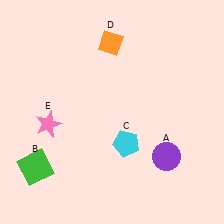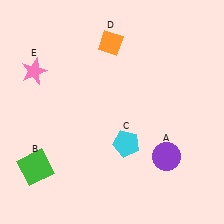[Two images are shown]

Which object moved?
The pink star (E) moved up.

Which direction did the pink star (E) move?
The pink star (E) moved up.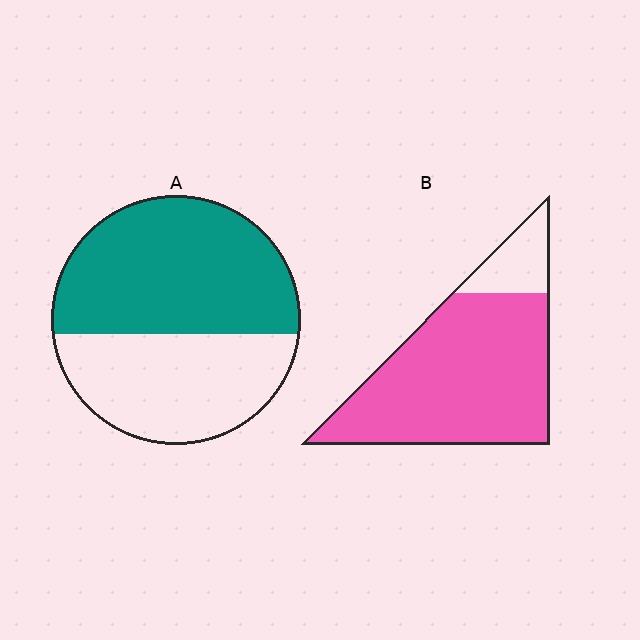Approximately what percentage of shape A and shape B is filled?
A is approximately 55% and B is approximately 85%.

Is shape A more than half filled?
Yes.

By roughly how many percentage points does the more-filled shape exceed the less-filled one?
By roughly 25 percentage points (B over A).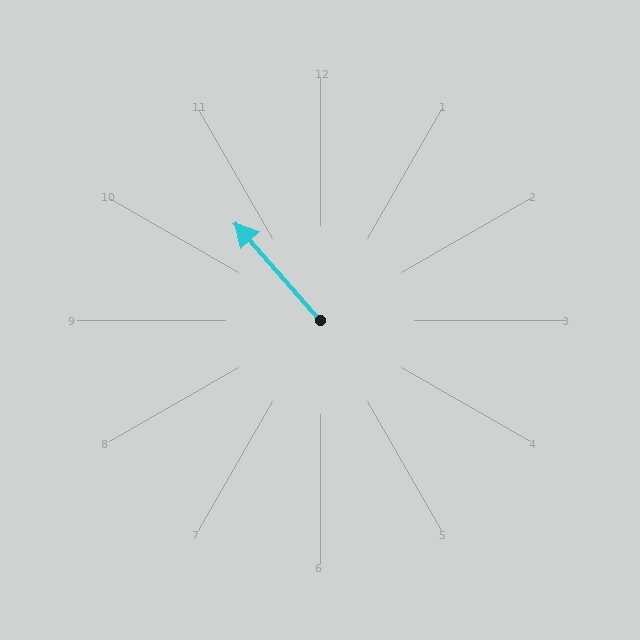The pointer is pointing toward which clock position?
Roughly 11 o'clock.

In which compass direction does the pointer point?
Northwest.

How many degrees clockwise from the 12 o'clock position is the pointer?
Approximately 319 degrees.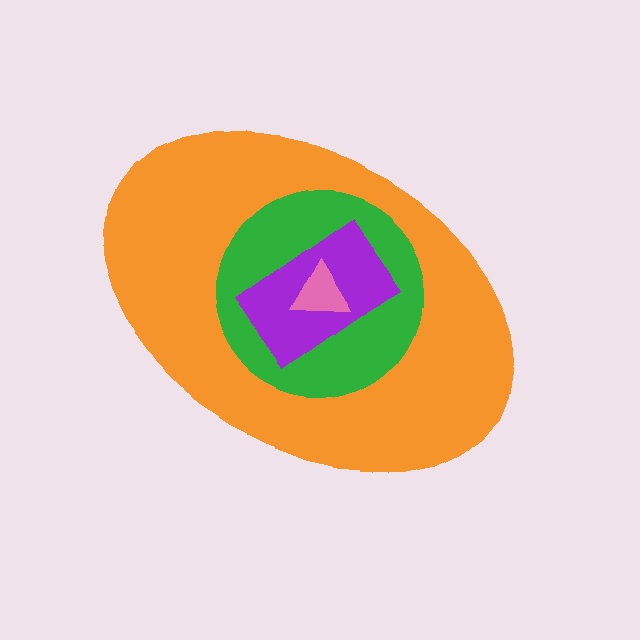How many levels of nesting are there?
4.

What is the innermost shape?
The pink triangle.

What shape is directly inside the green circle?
The purple rectangle.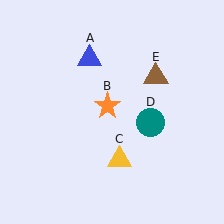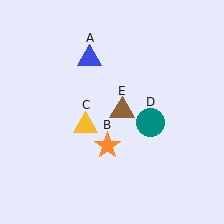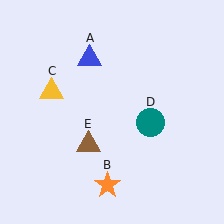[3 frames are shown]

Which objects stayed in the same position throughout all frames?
Blue triangle (object A) and teal circle (object D) remained stationary.